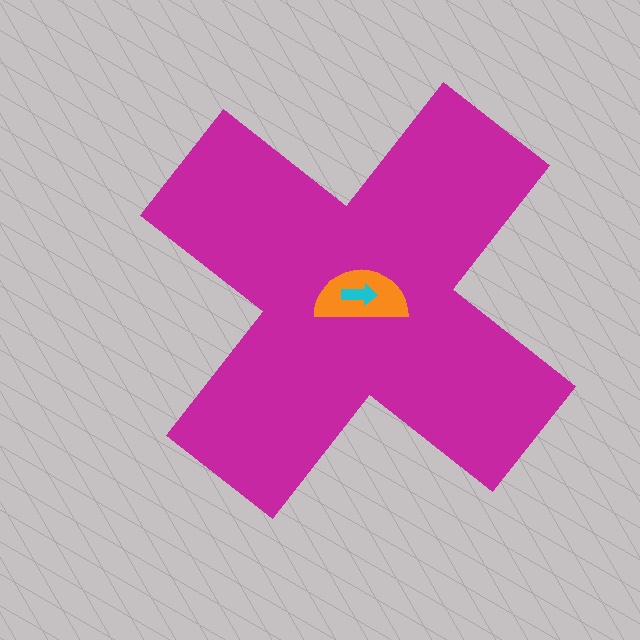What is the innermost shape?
The cyan arrow.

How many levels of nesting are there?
3.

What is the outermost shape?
The magenta cross.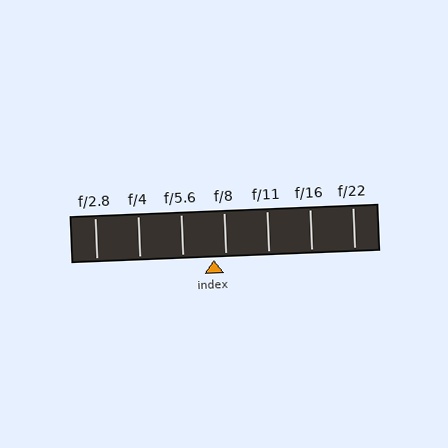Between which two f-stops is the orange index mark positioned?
The index mark is between f/5.6 and f/8.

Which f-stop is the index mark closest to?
The index mark is closest to f/8.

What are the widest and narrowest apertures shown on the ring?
The widest aperture shown is f/2.8 and the narrowest is f/22.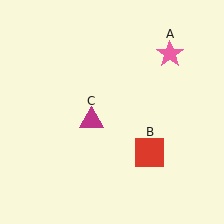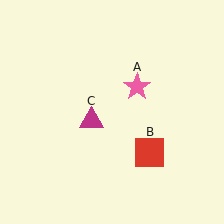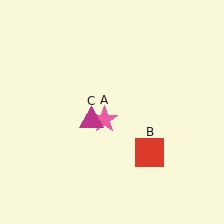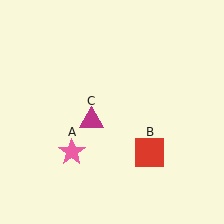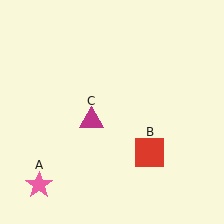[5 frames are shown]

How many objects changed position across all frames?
1 object changed position: pink star (object A).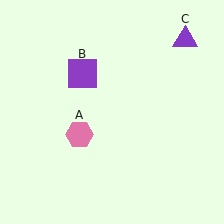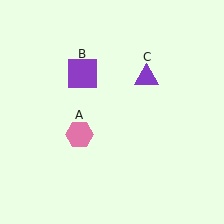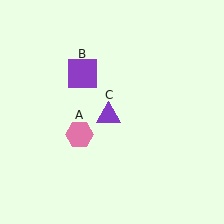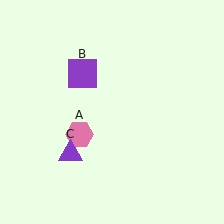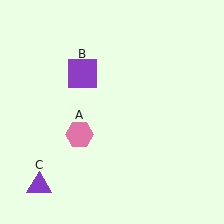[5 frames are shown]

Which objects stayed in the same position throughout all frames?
Pink hexagon (object A) and purple square (object B) remained stationary.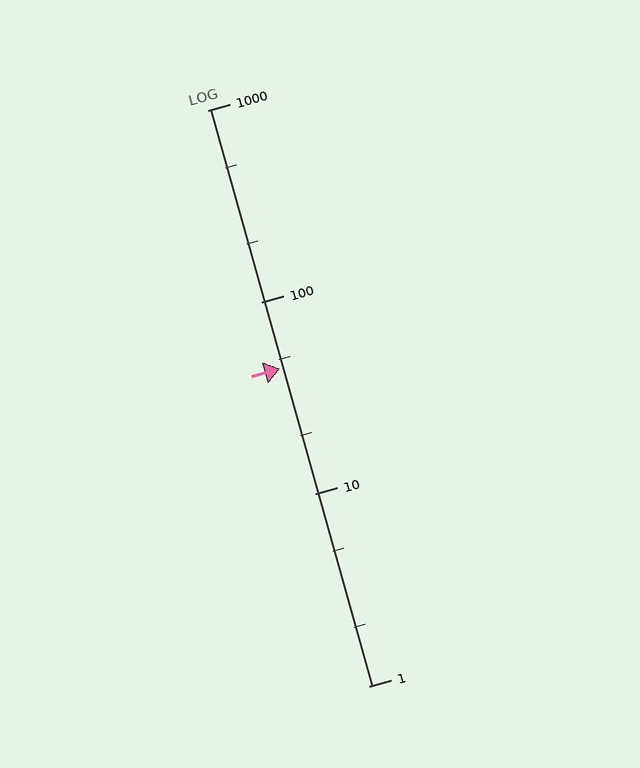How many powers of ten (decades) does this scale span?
The scale spans 3 decades, from 1 to 1000.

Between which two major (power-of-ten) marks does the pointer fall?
The pointer is between 10 and 100.